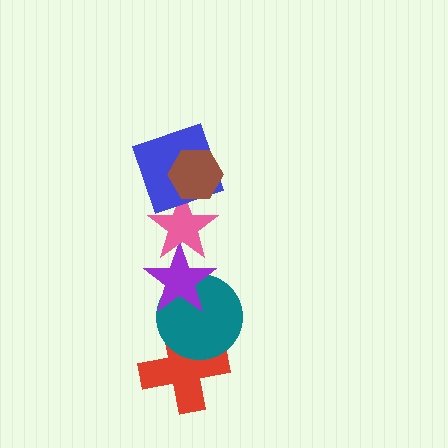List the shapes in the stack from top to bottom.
From top to bottom: the brown hexagon, the blue square, the pink star, the purple star, the teal circle, the red cross.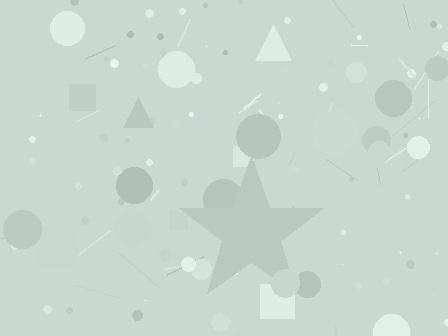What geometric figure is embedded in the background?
A star is embedded in the background.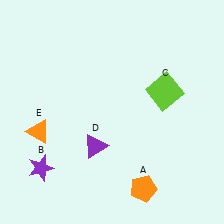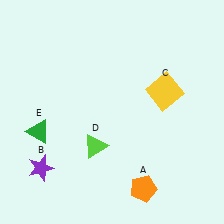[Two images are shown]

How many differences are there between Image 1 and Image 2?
There are 3 differences between the two images.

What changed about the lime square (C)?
In Image 1, C is lime. In Image 2, it changed to yellow.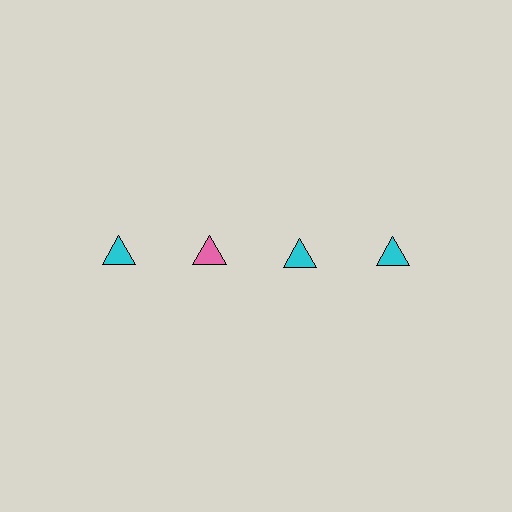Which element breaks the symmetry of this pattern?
The pink triangle in the top row, second from left column breaks the symmetry. All other shapes are cyan triangles.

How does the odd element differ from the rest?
It has a different color: pink instead of cyan.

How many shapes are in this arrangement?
There are 4 shapes arranged in a grid pattern.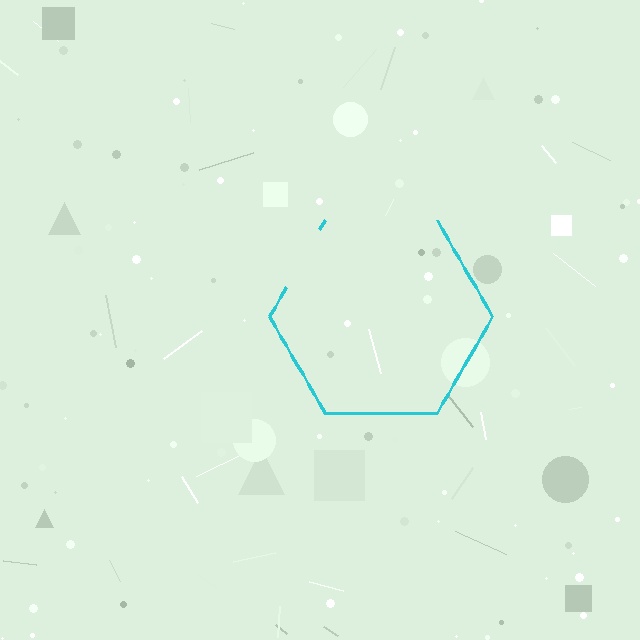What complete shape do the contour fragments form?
The contour fragments form a hexagon.